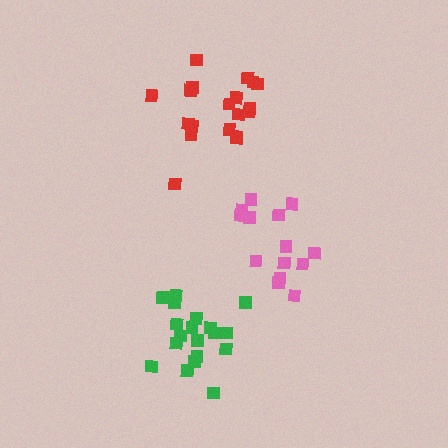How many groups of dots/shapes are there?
There are 3 groups.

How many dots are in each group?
Group 1: 19 dots, Group 2: 19 dots, Group 3: 14 dots (52 total).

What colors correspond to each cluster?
The clusters are colored: green, red, pink.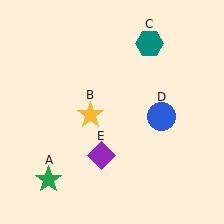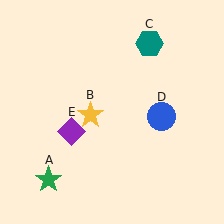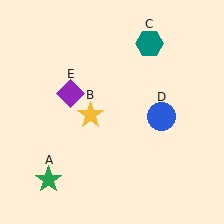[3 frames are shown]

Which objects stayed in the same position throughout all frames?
Green star (object A) and yellow star (object B) and teal hexagon (object C) and blue circle (object D) remained stationary.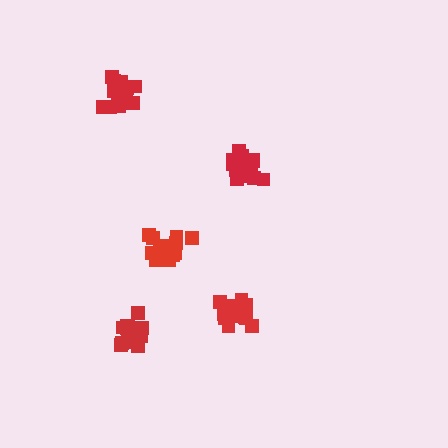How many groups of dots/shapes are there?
There are 5 groups.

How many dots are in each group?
Group 1: 15 dots, Group 2: 18 dots, Group 3: 16 dots, Group 4: 15 dots, Group 5: 15 dots (79 total).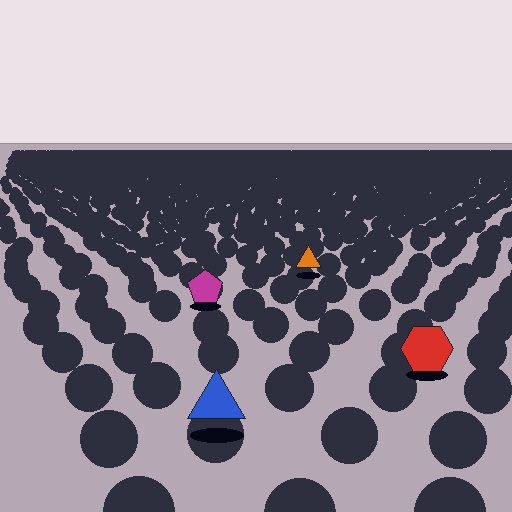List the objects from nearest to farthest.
From nearest to farthest: the blue triangle, the red hexagon, the magenta pentagon, the orange triangle.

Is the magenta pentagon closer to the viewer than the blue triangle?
No. The blue triangle is closer — you can tell from the texture gradient: the ground texture is coarser near it.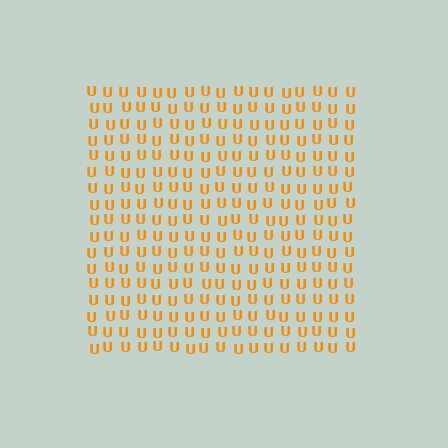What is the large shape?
The large shape is a square.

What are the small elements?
The small elements are letter U's.